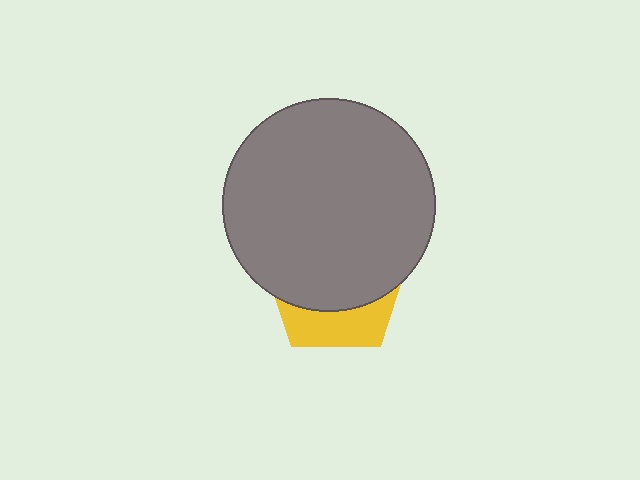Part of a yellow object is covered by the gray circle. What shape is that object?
It is a pentagon.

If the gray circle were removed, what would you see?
You would see the complete yellow pentagon.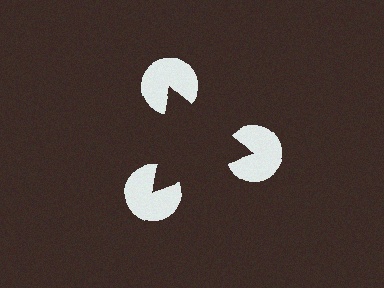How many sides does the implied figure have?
3 sides.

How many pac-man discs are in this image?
There are 3 — one at each vertex of the illusory triangle.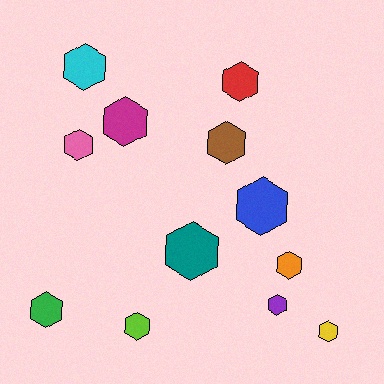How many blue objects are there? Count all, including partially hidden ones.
There is 1 blue object.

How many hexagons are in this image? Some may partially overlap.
There are 12 hexagons.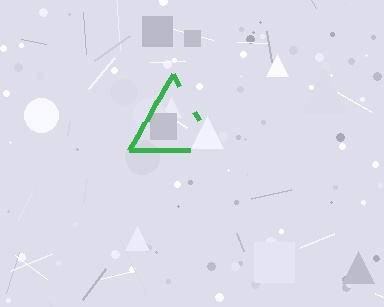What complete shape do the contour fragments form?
The contour fragments form a triangle.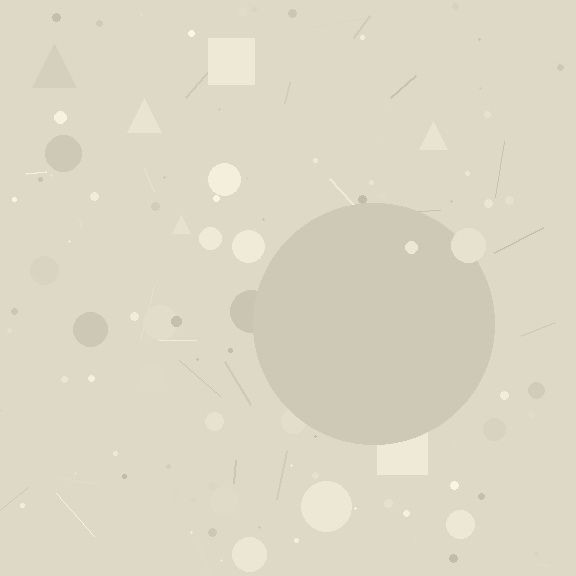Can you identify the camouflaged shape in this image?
The camouflaged shape is a circle.